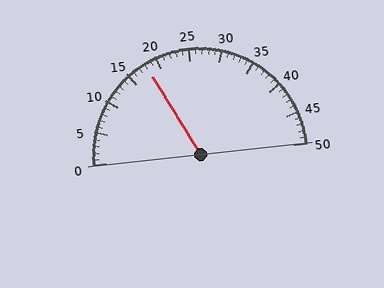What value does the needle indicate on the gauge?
The needle indicates approximately 18.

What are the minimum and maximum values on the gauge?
The gauge ranges from 0 to 50.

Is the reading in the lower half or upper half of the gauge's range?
The reading is in the lower half of the range (0 to 50).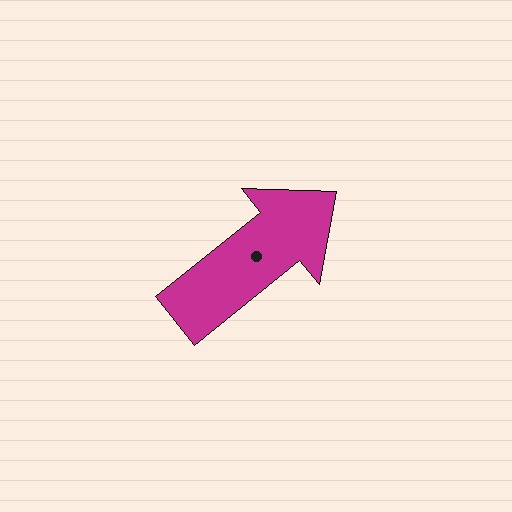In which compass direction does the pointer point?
Northeast.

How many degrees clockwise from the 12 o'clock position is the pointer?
Approximately 51 degrees.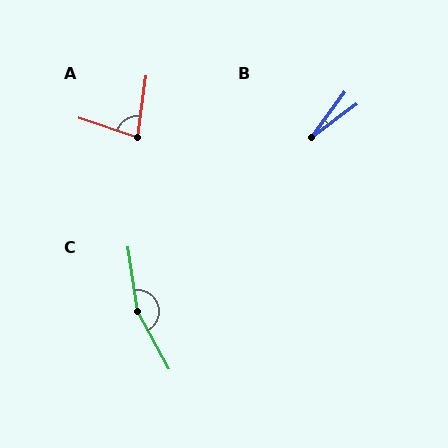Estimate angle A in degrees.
Approximately 80 degrees.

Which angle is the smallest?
B, at approximately 18 degrees.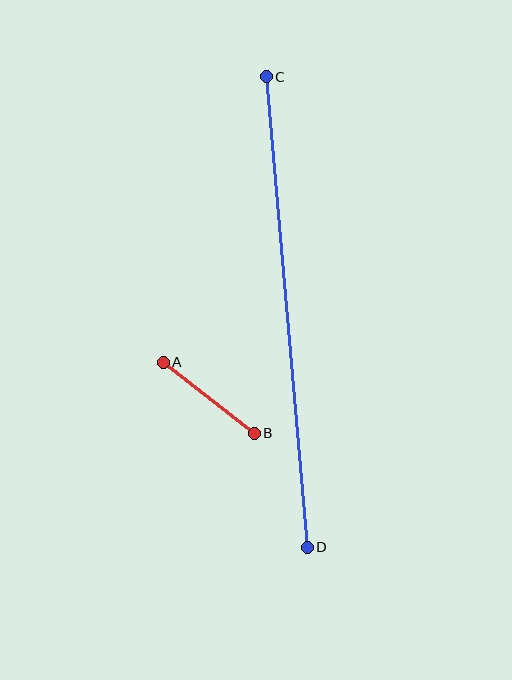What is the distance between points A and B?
The distance is approximately 115 pixels.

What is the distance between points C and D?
The distance is approximately 472 pixels.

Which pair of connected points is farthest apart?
Points C and D are farthest apart.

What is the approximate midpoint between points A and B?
The midpoint is at approximately (209, 398) pixels.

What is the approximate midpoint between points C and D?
The midpoint is at approximately (287, 312) pixels.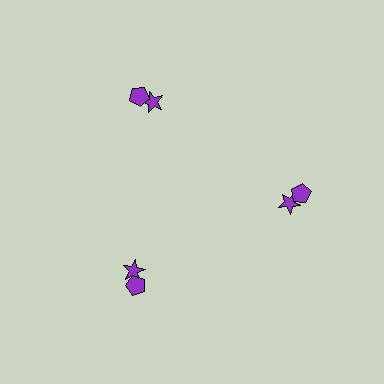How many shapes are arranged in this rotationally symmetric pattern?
There are 6 shapes, arranged in 3 groups of 2.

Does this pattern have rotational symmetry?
Yes, this pattern has 3-fold rotational symmetry. It looks the same after rotating 120 degrees around the center.